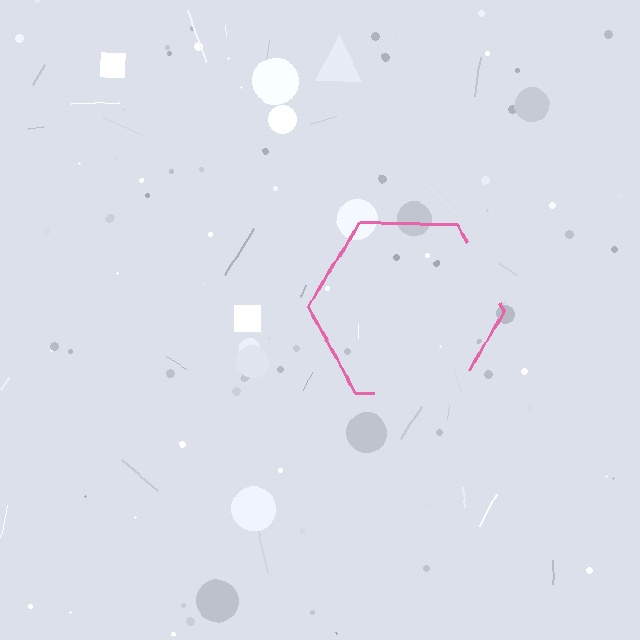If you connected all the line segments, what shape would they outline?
They would outline a hexagon.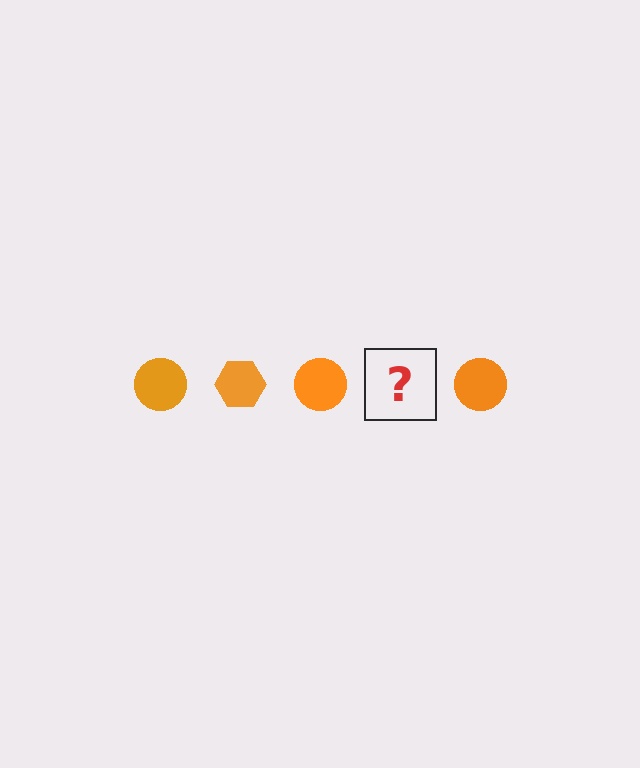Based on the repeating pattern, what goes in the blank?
The blank should be an orange hexagon.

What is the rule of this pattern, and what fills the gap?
The rule is that the pattern cycles through circle, hexagon shapes in orange. The gap should be filled with an orange hexagon.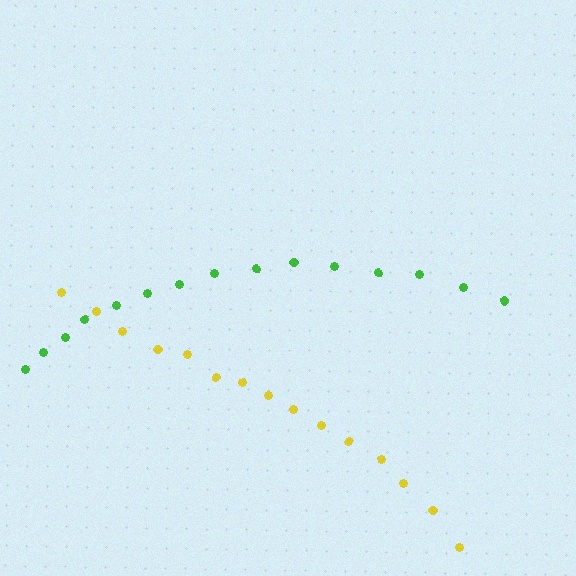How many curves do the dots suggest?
There are 2 distinct paths.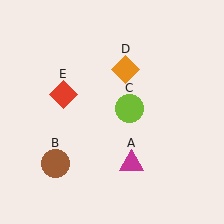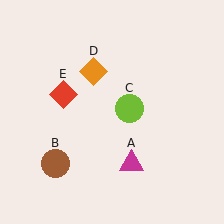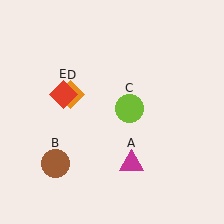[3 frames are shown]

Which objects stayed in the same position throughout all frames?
Magenta triangle (object A) and brown circle (object B) and lime circle (object C) and red diamond (object E) remained stationary.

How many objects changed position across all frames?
1 object changed position: orange diamond (object D).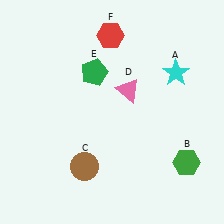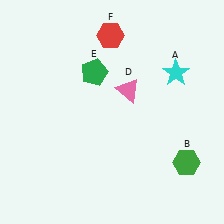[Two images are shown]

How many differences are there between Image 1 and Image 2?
There is 1 difference between the two images.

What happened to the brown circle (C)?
The brown circle (C) was removed in Image 2. It was in the bottom-left area of Image 1.